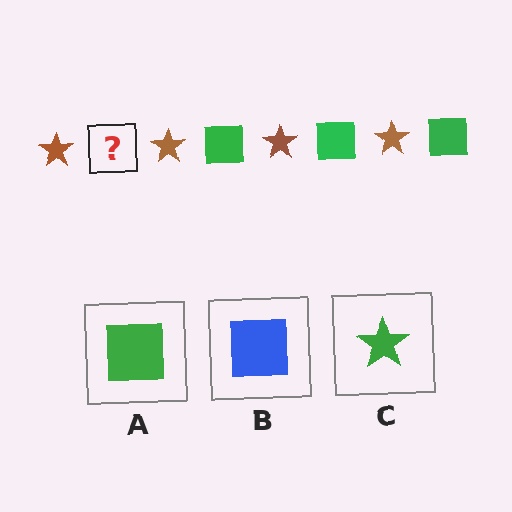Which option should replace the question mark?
Option A.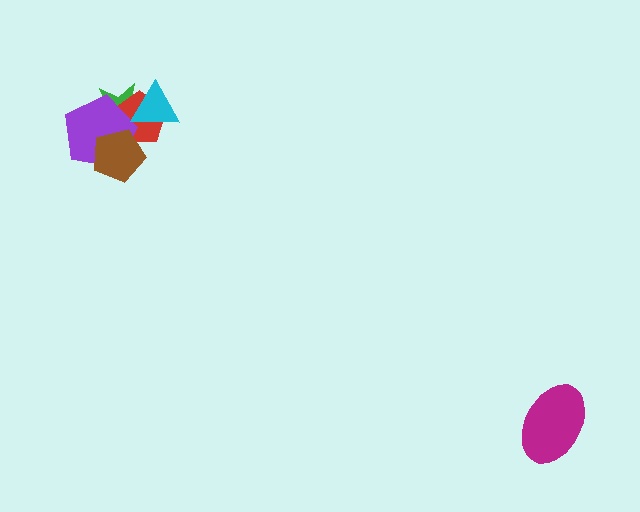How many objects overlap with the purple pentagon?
3 objects overlap with the purple pentagon.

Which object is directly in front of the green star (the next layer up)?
The red pentagon is directly in front of the green star.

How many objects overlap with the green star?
4 objects overlap with the green star.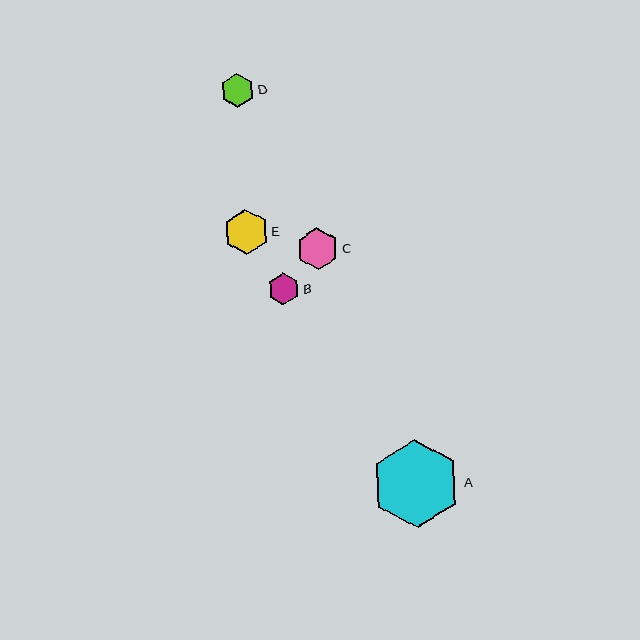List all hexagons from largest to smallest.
From largest to smallest: A, E, C, D, B.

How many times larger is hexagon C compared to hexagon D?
Hexagon C is approximately 1.2 times the size of hexagon D.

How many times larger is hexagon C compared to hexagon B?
Hexagon C is approximately 1.3 times the size of hexagon B.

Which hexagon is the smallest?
Hexagon B is the smallest with a size of approximately 32 pixels.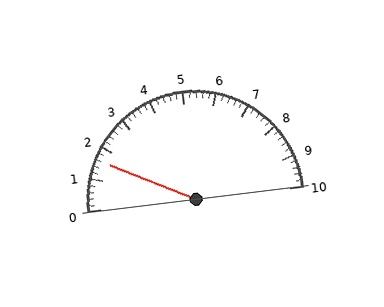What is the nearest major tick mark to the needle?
The nearest major tick mark is 2.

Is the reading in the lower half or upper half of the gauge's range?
The reading is in the lower half of the range (0 to 10).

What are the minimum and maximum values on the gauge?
The gauge ranges from 0 to 10.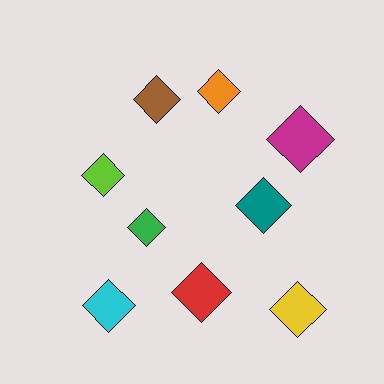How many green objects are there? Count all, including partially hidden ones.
There is 1 green object.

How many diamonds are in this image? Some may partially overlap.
There are 9 diamonds.